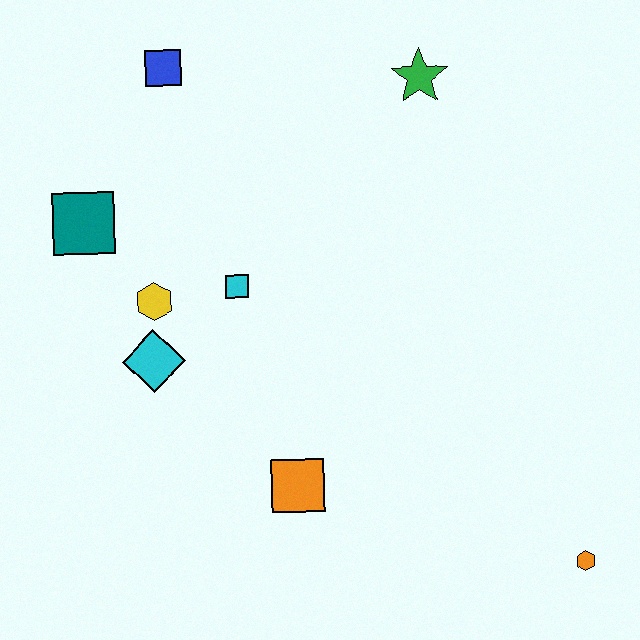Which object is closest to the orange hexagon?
The orange square is closest to the orange hexagon.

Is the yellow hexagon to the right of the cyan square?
No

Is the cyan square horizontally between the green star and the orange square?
No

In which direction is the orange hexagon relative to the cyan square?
The orange hexagon is to the right of the cyan square.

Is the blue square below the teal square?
No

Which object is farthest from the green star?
The orange hexagon is farthest from the green star.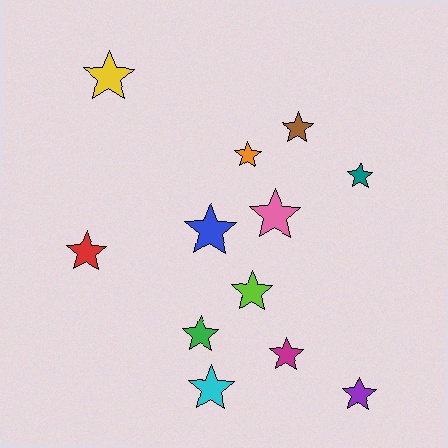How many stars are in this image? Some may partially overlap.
There are 12 stars.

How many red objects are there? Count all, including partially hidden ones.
There is 1 red object.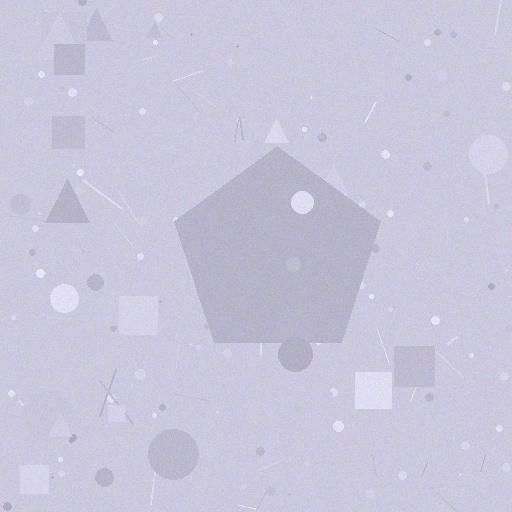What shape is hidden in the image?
A pentagon is hidden in the image.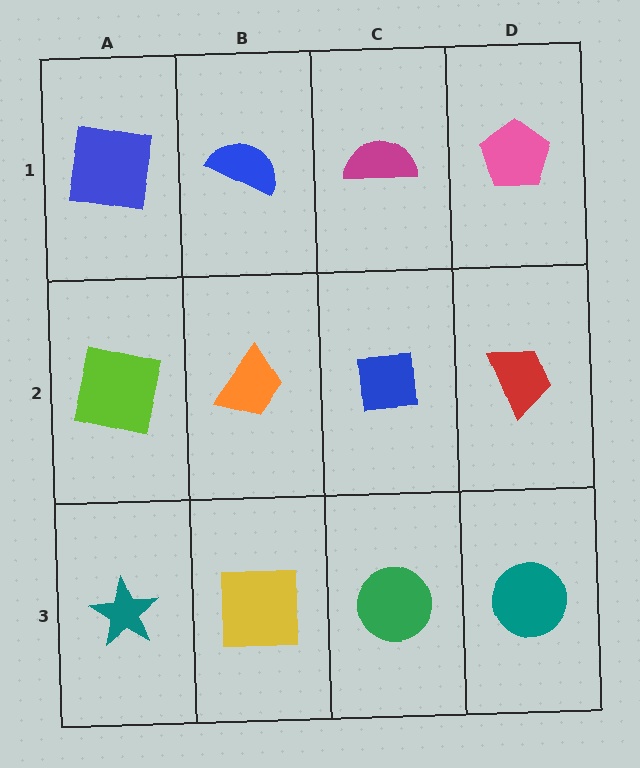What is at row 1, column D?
A pink pentagon.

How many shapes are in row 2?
4 shapes.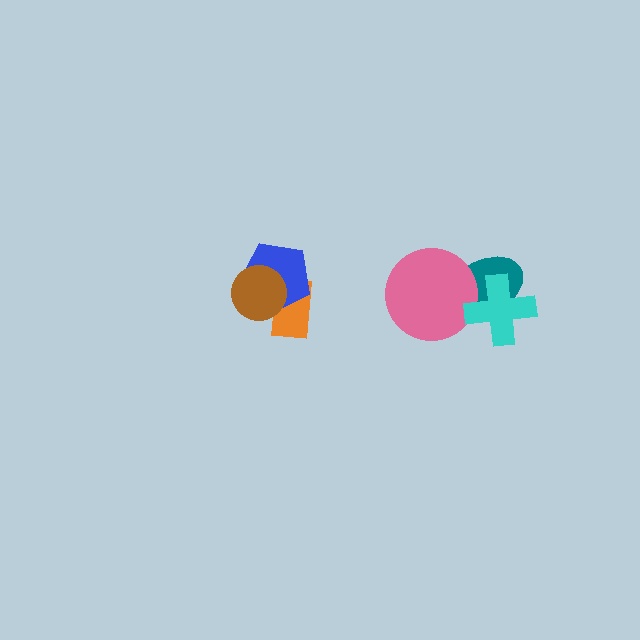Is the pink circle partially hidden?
Yes, it is partially covered by another shape.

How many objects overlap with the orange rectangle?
2 objects overlap with the orange rectangle.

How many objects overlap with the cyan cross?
2 objects overlap with the cyan cross.